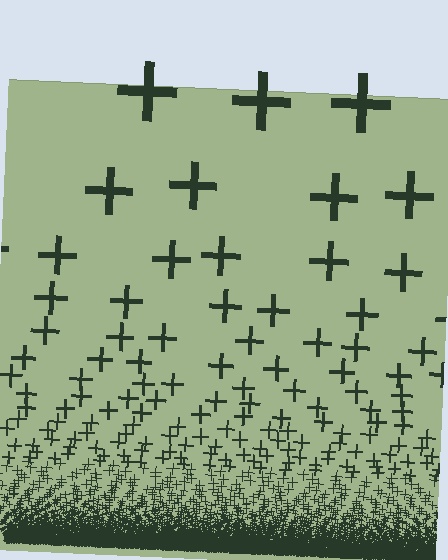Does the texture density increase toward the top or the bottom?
Density increases toward the bottom.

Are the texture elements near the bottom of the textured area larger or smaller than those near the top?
Smaller. The gradient is inverted — elements near the bottom are smaller and denser.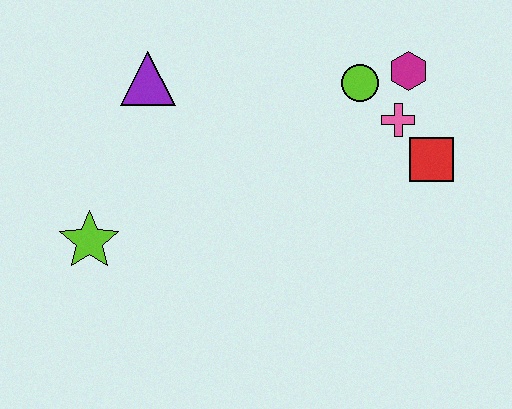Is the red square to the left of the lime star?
No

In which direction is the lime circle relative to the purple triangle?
The lime circle is to the right of the purple triangle.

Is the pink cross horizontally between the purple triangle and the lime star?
No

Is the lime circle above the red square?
Yes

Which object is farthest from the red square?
The lime star is farthest from the red square.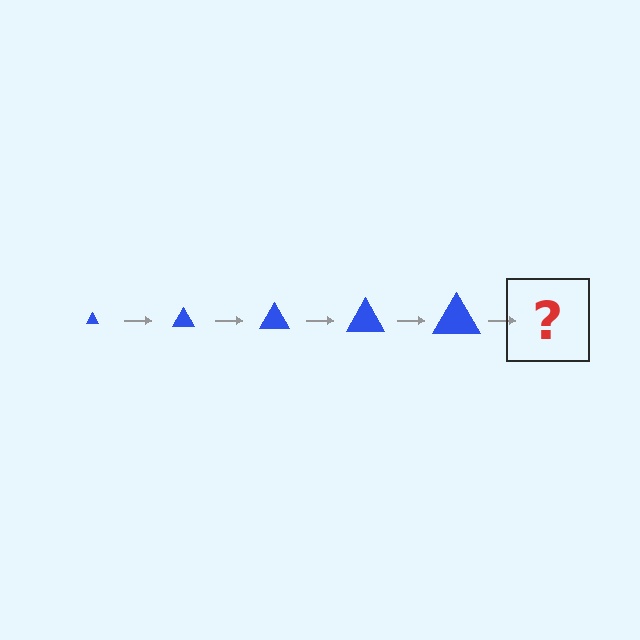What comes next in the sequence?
The next element should be a blue triangle, larger than the previous one.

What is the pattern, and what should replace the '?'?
The pattern is that the triangle gets progressively larger each step. The '?' should be a blue triangle, larger than the previous one.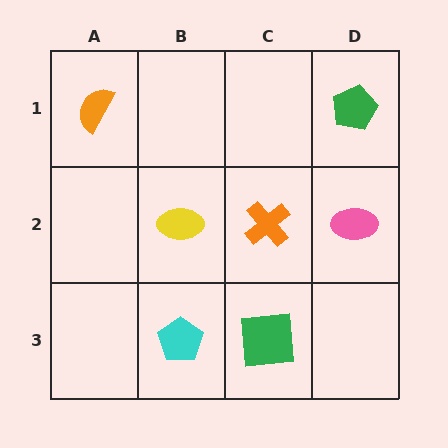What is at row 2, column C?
An orange cross.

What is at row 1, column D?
A green pentagon.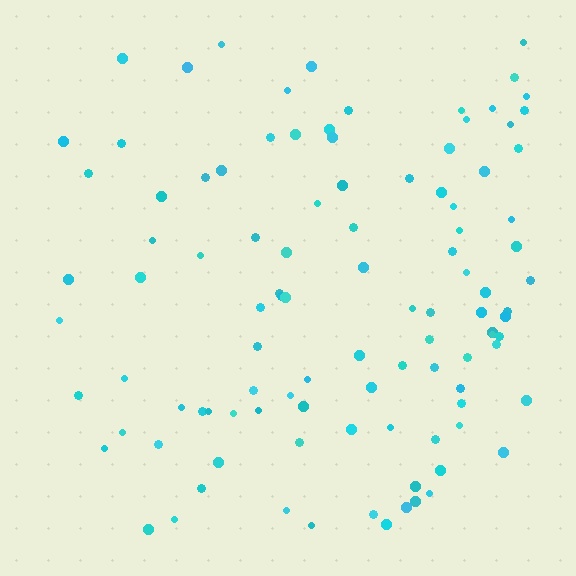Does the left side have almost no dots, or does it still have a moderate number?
Still a moderate number, just noticeably fewer than the right.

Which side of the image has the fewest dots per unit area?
The left.